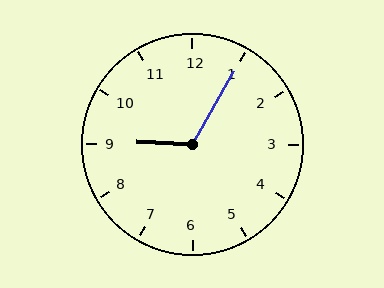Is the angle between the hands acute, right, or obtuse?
It is obtuse.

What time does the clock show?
9:05.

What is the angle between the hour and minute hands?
Approximately 118 degrees.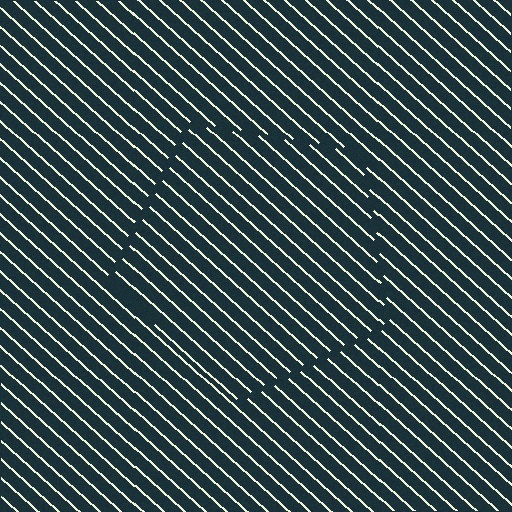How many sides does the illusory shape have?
5 sides — the line-ends trace a pentagon.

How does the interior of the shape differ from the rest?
The interior of the shape contains the same grating, shifted by half a period — the contour is defined by the phase discontinuity where line-ends from the inner and outer gratings abut.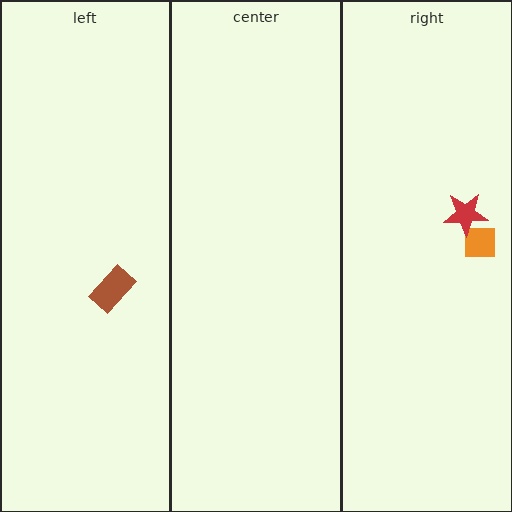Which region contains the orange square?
The right region.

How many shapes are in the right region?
2.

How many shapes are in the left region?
1.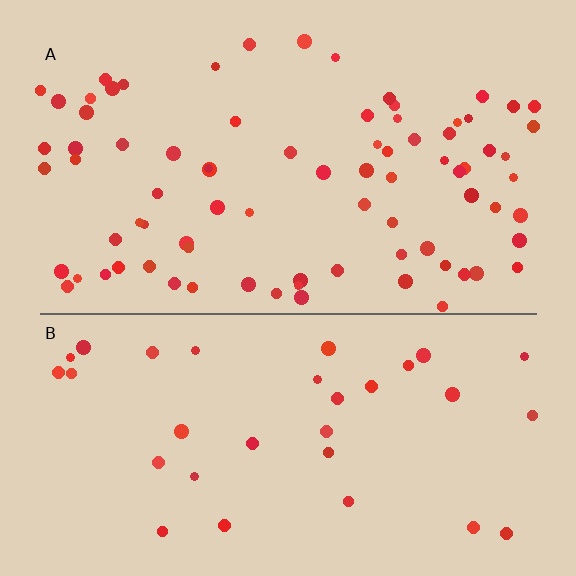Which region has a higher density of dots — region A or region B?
A (the top).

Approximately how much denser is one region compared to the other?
Approximately 2.5× — region A over region B.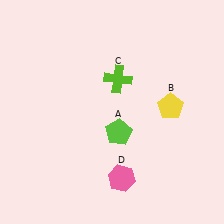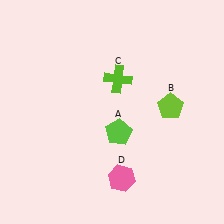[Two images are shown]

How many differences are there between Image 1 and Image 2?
There is 1 difference between the two images.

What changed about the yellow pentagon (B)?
In Image 1, B is yellow. In Image 2, it changed to lime.